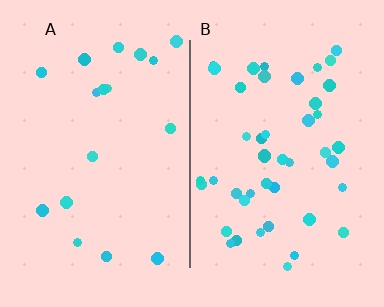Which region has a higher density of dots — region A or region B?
B (the right).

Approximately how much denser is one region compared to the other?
Approximately 2.6× — region B over region A.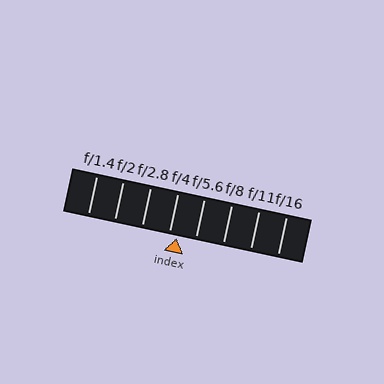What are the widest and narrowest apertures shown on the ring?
The widest aperture shown is f/1.4 and the narrowest is f/16.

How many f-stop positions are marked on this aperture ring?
There are 8 f-stop positions marked.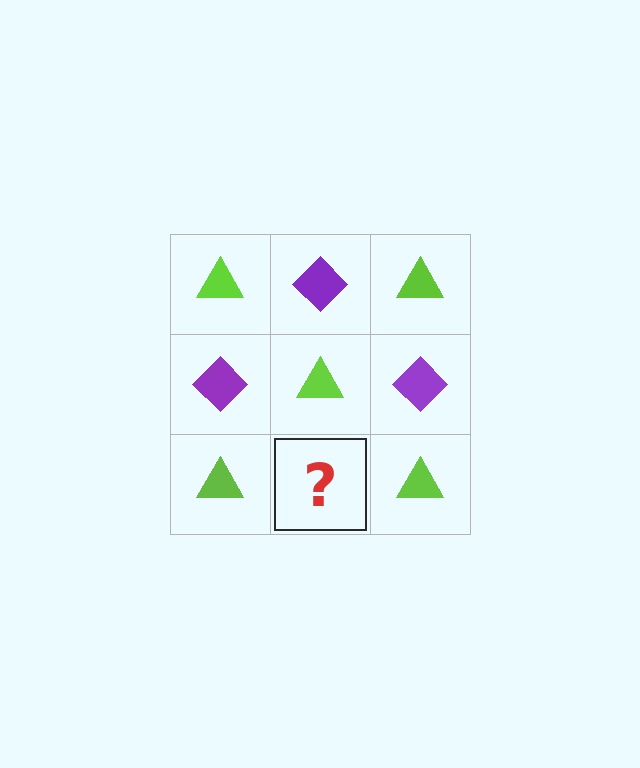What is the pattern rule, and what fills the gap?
The rule is that it alternates lime triangle and purple diamond in a checkerboard pattern. The gap should be filled with a purple diamond.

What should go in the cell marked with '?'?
The missing cell should contain a purple diamond.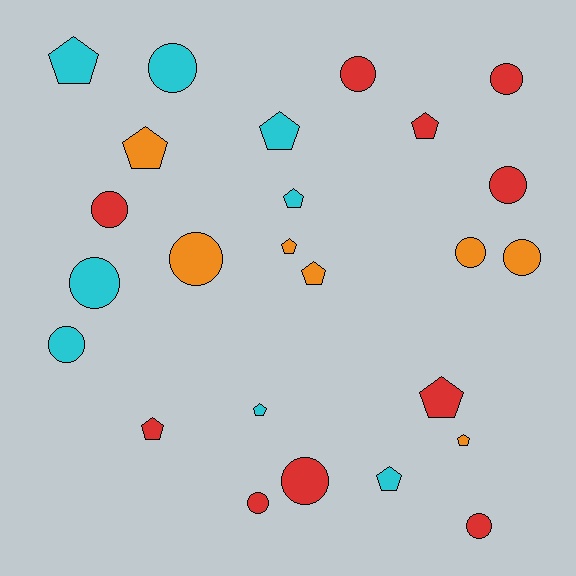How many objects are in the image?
There are 25 objects.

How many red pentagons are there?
There are 3 red pentagons.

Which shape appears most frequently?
Circle, with 13 objects.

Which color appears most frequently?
Red, with 10 objects.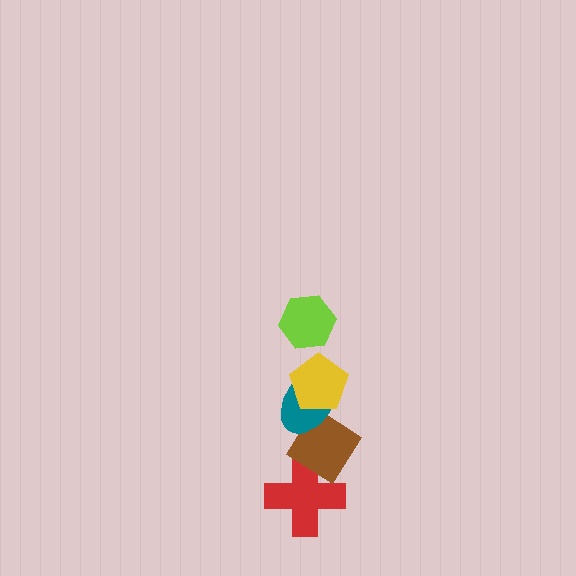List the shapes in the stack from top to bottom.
From top to bottom: the lime hexagon, the yellow pentagon, the teal ellipse, the brown diamond, the red cross.